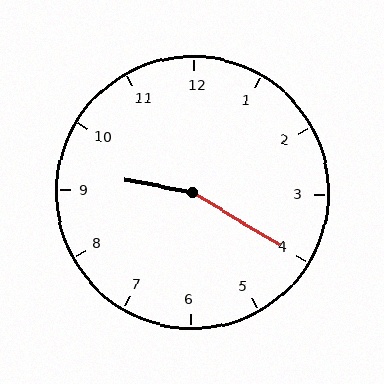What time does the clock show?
9:20.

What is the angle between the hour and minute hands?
Approximately 160 degrees.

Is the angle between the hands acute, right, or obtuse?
It is obtuse.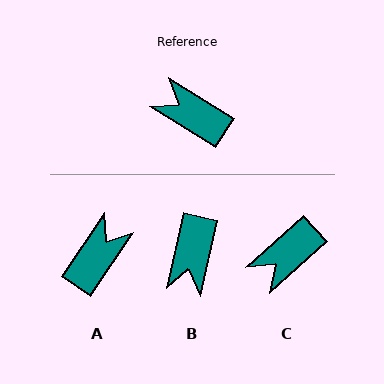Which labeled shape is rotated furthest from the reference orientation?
B, about 109 degrees away.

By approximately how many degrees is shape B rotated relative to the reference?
Approximately 109 degrees counter-clockwise.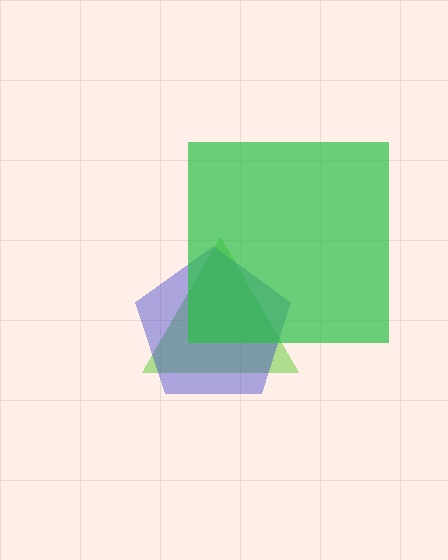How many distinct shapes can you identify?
There are 3 distinct shapes: a lime triangle, a blue pentagon, a green square.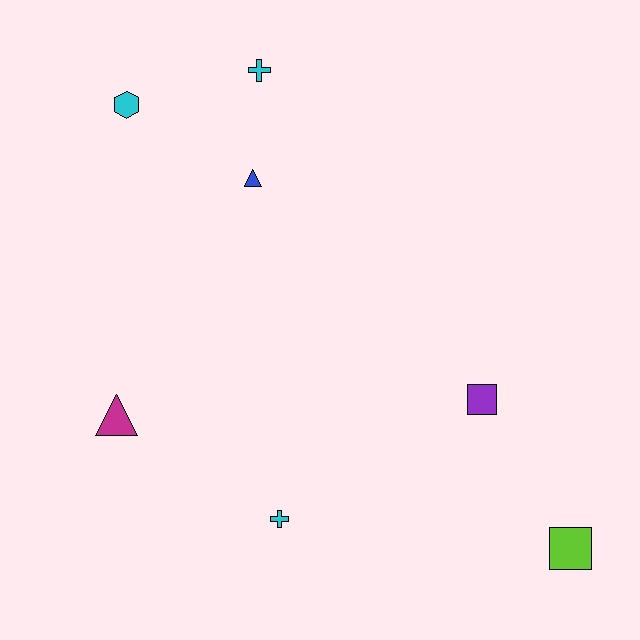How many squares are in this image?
There are 2 squares.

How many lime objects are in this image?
There is 1 lime object.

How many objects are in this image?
There are 7 objects.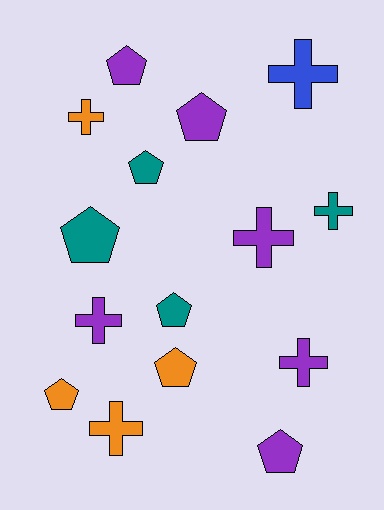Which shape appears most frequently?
Pentagon, with 8 objects.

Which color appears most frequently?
Purple, with 6 objects.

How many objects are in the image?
There are 15 objects.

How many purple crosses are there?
There are 3 purple crosses.